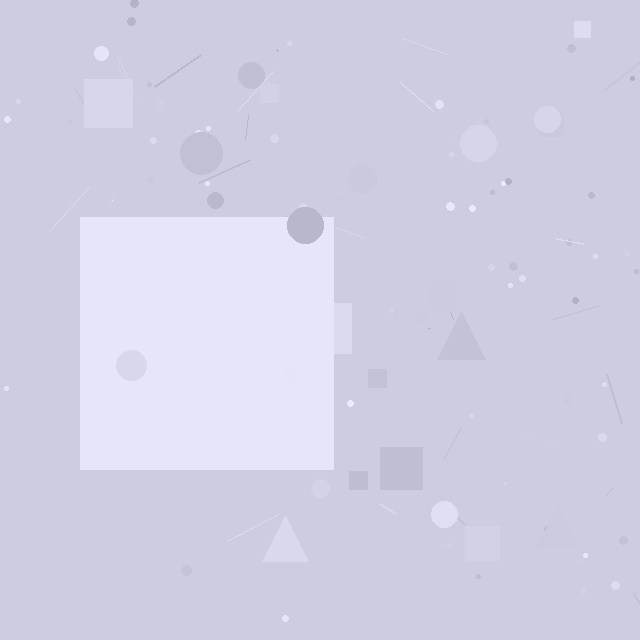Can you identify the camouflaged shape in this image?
The camouflaged shape is a square.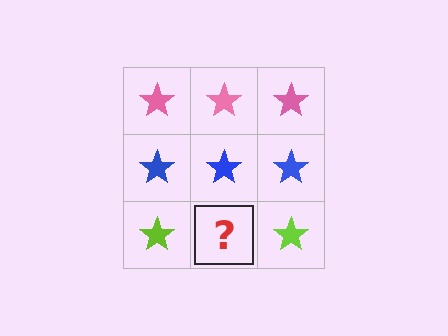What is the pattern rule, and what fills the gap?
The rule is that each row has a consistent color. The gap should be filled with a lime star.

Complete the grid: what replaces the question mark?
The question mark should be replaced with a lime star.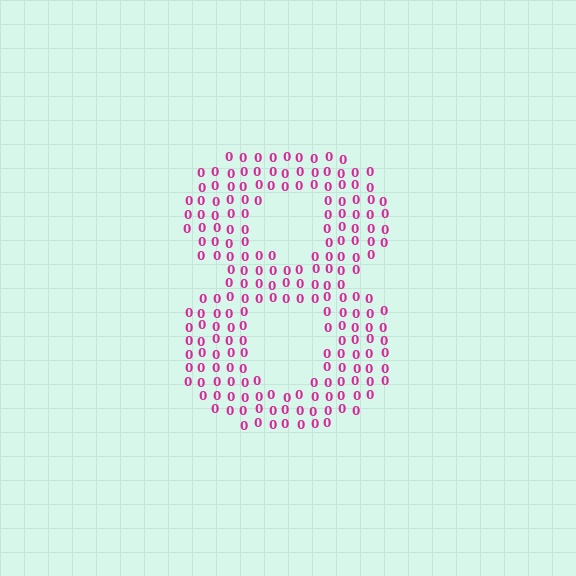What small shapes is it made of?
It is made of small digit 0's.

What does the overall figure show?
The overall figure shows the digit 8.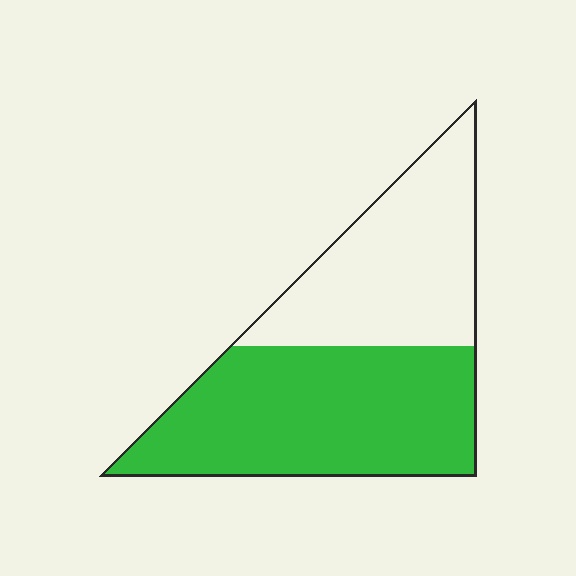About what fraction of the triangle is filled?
About three fifths (3/5).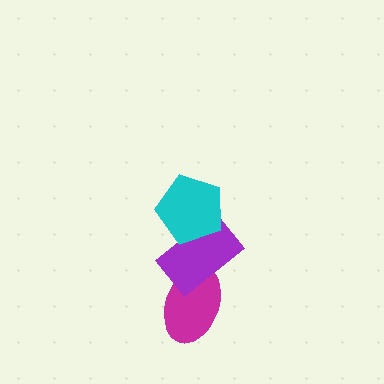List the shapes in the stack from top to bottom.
From top to bottom: the cyan pentagon, the purple rectangle, the magenta ellipse.